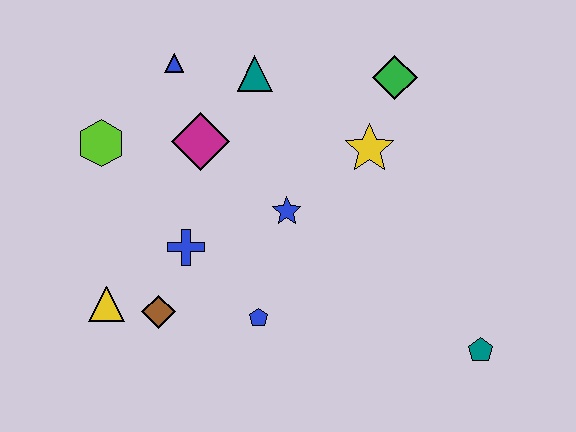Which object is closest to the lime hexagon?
The magenta diamond is closest to the lime hexagon.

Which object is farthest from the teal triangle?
The teal pentagon is farthest from the teal triangle.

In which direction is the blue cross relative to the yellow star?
The blue cross is to the left of the yellow star.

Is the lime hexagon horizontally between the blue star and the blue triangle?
No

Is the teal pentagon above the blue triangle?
No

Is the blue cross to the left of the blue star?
Yes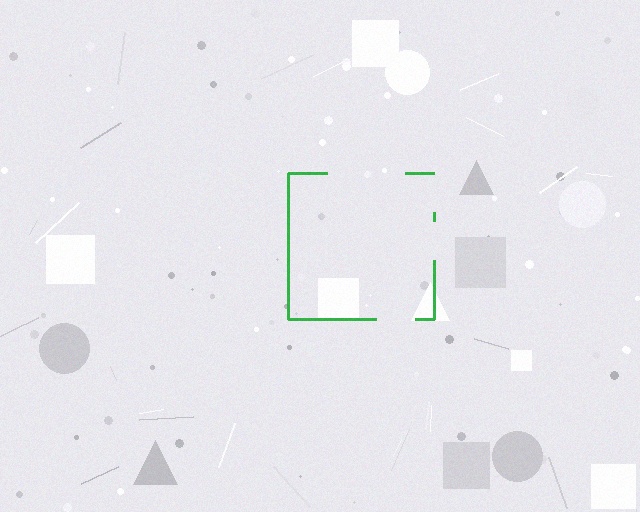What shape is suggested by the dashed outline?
The dashed outline suggests a square.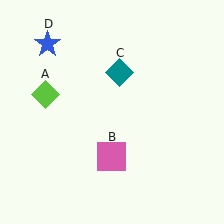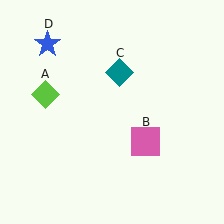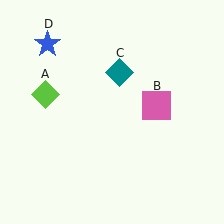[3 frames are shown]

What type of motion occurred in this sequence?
The pink square (object B) rotated counterclockwise around the center of the scene.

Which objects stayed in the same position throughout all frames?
Lime diamond (object A) and teal diamond (object C) and blue star (object D) remained stationary.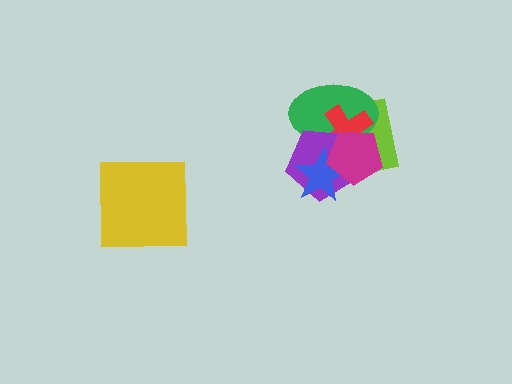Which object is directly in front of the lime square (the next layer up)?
The green ellipse is directly in front of the lime square.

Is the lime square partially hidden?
Yes, it is partially covered by another shape.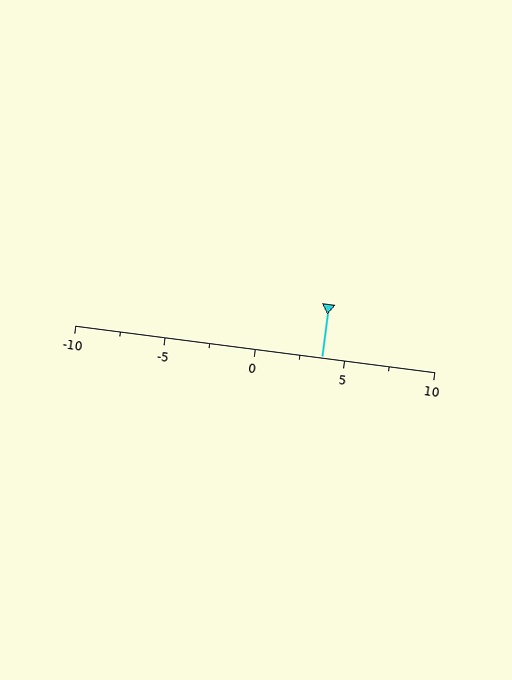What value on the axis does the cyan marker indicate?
The marker indicates approximately 3.8.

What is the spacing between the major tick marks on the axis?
The major ticks are spaced 5 apart.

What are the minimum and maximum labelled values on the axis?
The axis runs from -10 to 10.